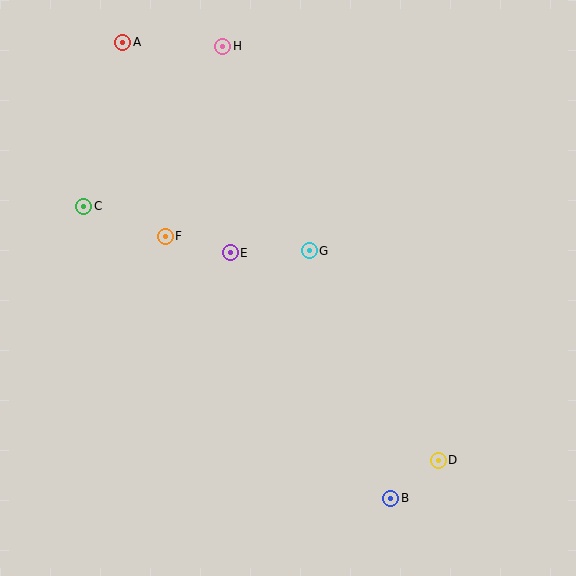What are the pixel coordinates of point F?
Point F is at (165, 236).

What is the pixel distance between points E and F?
The distance between E and F is 67 pixels.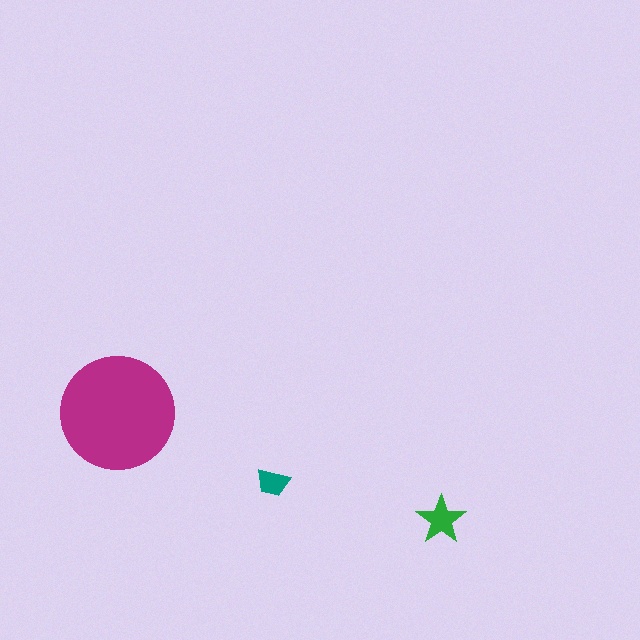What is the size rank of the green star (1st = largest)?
2nd.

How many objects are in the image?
There are 3 objects in the image.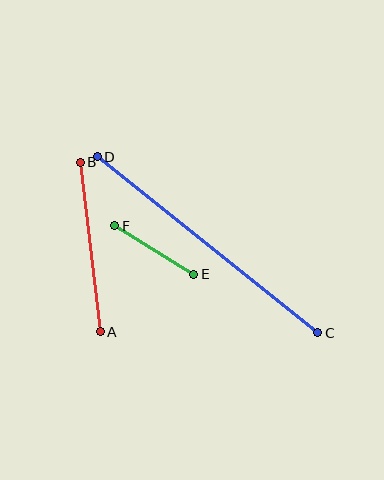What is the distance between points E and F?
The distance is approximately 93 pixels.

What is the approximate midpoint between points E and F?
The midpoint is at approximately (154, 250) pixels.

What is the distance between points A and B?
The distance is approximately 170 pixels.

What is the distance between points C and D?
The distance is approximately 282 pixels.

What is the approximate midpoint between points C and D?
The midpoint is at approximately (208, 245) pixels.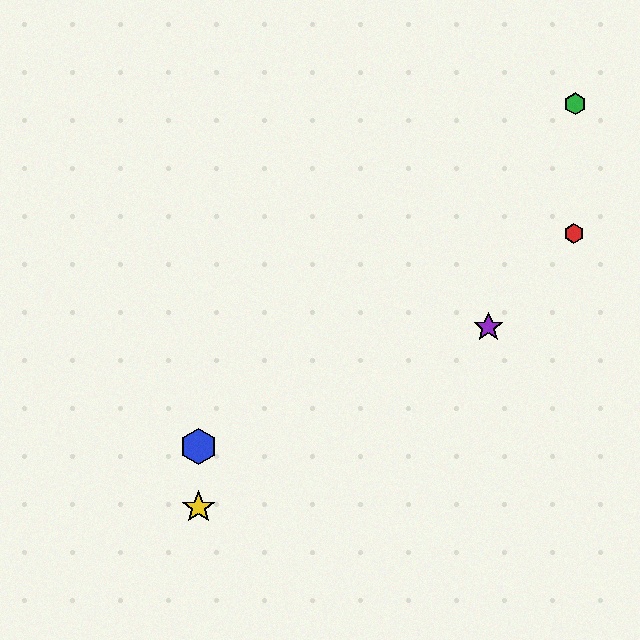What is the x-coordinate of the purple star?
The purple star is at x≈488.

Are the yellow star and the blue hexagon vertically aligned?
Yes, both are at x≈199.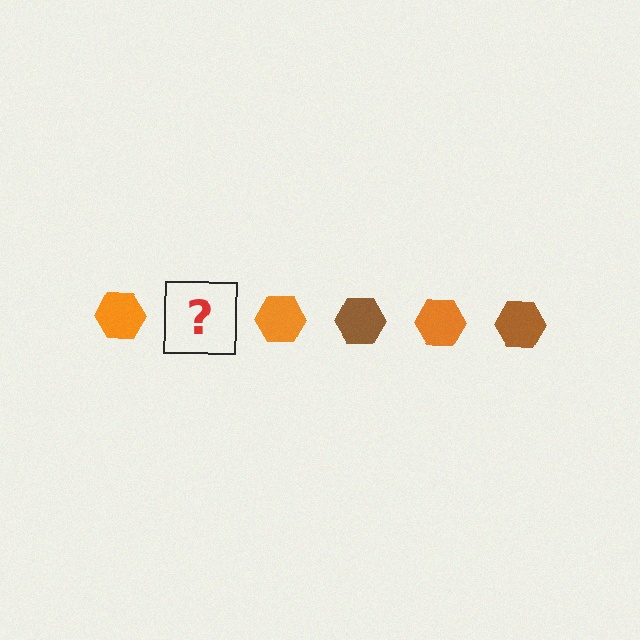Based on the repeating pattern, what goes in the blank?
The blank should be a brown hexagon.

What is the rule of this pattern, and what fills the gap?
The rule is that the pattern cycles through orange, brown hexagons. The gap should be filled with a brown hexagon.